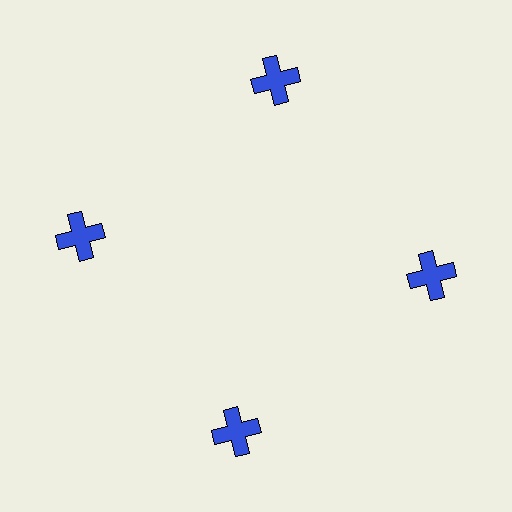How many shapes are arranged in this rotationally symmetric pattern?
There are 4 shapes, arranged in 4 groups of 1.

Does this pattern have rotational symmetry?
Yes, this pattern has 4-fold rotational symmetry. It looks the same after rotating 90 degrees around the center.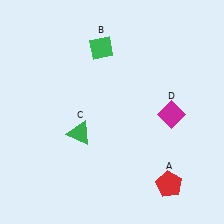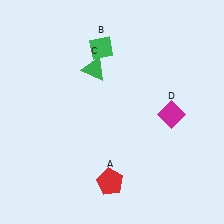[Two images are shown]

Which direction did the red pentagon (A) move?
The red pentagon (A) moved left.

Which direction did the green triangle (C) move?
The green triangle (C) moved up.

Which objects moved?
The objects that moved are: the red pentagon (A), the green triangle (C).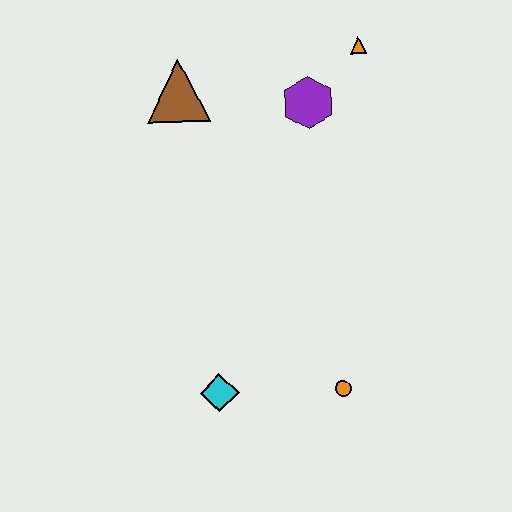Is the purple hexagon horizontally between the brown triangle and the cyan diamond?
No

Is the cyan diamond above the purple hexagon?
No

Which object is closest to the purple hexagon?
The orange triangle is closest to the purple hexagon.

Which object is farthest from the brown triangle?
The orange circle is farthest from the brown triangle.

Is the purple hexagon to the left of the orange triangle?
Yes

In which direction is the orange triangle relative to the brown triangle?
The orange triangle is to the right of the brown triangle.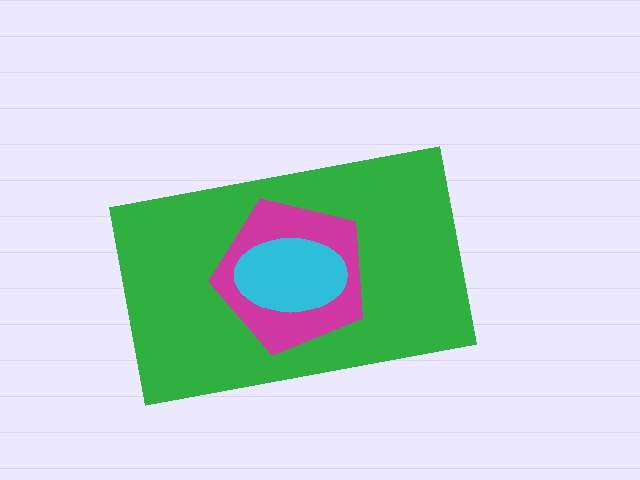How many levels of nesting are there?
3.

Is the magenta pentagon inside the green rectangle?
Yes.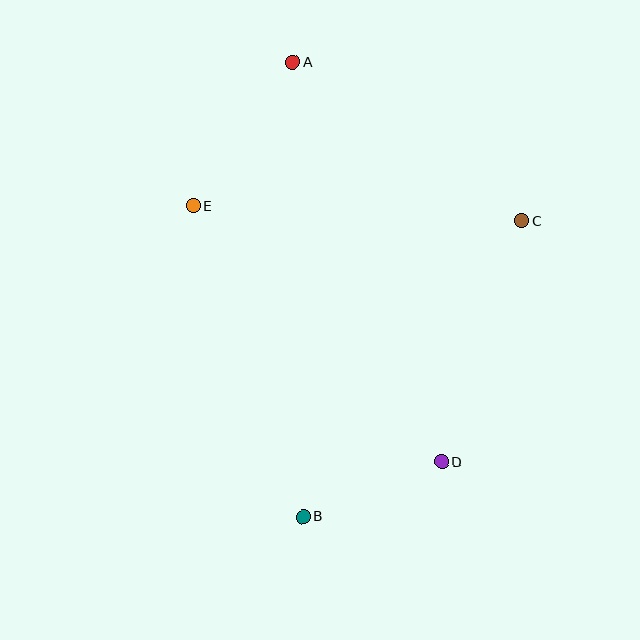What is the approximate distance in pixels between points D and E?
The distance between D and E is approximately 357 pixels.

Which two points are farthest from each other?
Points A and B are farthest from each other.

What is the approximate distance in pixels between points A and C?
The distance between A and C is approximately 278 pixels.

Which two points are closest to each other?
Points B and D are closest to each other.